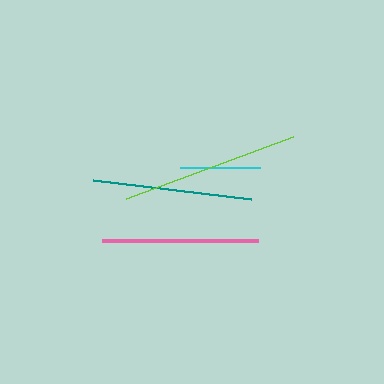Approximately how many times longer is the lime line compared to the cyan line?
The lime line is approximately 2.2 times the length of the cyan line.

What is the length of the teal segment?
The teal segment is approximately 160 pixels long.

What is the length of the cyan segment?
The cyan segment is approximately 81 pixels long.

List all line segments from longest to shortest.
From longest to shortest: lime, teal, pink, cyan.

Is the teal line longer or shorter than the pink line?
The teal line is longer than the pink line.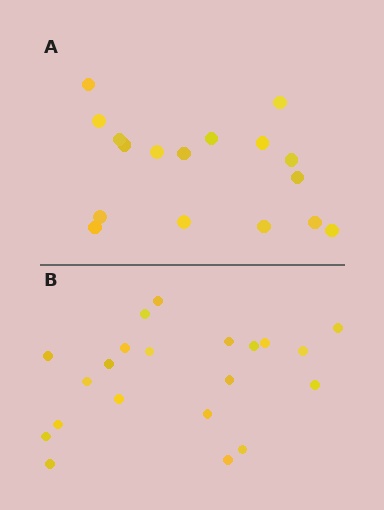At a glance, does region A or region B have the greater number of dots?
Region B (the bottom region) has more dots.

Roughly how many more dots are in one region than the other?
Region B has about 4 more dots than region A.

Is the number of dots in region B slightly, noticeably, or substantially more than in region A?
Region B has only slightly more — the two regions are fairly close. The ratio is roughly 1.2 to 1.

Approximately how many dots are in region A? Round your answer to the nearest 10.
About 20 dots. (The exact count is 17, which rounds to 20.)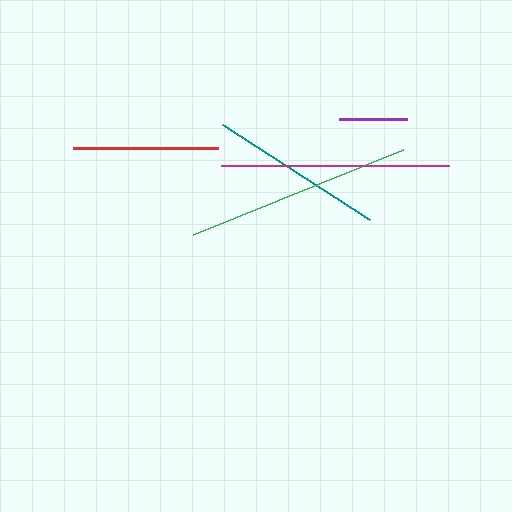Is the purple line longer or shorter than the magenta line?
The magenta line is longer than the purple line.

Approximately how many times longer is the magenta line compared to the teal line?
The magenta line is approximately 1.3 times the length of the teal line.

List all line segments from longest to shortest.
From longest to shortest: magenta, green, teal, red, purple.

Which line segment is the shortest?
The purple line is the shortest at approximately 68 pixels.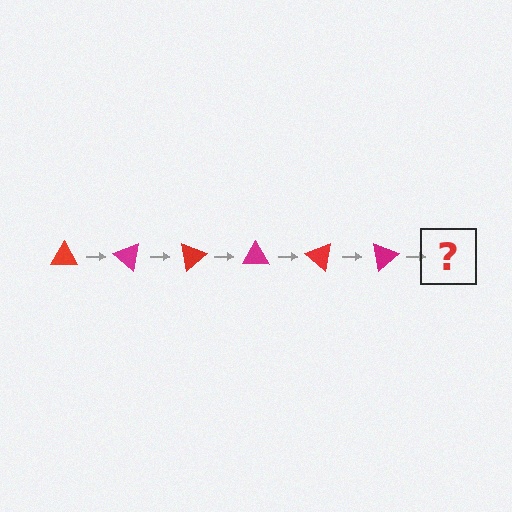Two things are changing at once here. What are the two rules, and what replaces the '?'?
The two rules are that it rotates 40 degrees each step and the color cycles through red and magenta. The '?' should be a red triangle, rotated 240 degrees from the start.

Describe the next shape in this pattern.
It should be a red triangle, rotated 240 degrees from the start.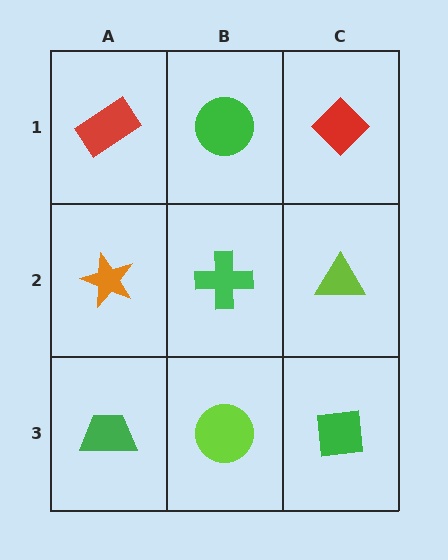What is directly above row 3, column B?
A green cross.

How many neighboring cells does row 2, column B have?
4.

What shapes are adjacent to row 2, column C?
A red diamond (row 1, column C), a green square (row 3, column C), a green cross (row 2, column B).